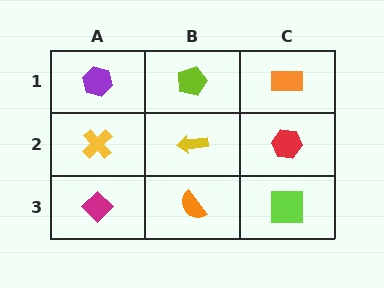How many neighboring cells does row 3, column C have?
2.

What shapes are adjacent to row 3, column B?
A yellow arrow (row 2, column B), a magenta diamond (row 3, column A), a lime square (row 3, column C).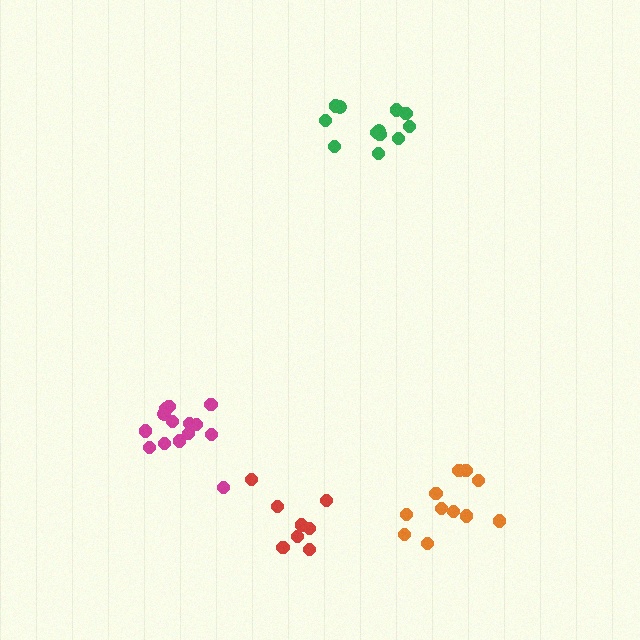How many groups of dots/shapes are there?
There are 4 groups.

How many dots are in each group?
Group 1: 14 dots, Group 2: 8 dots, Group 3: 11 dots, Group 4: 13 dots (46 total).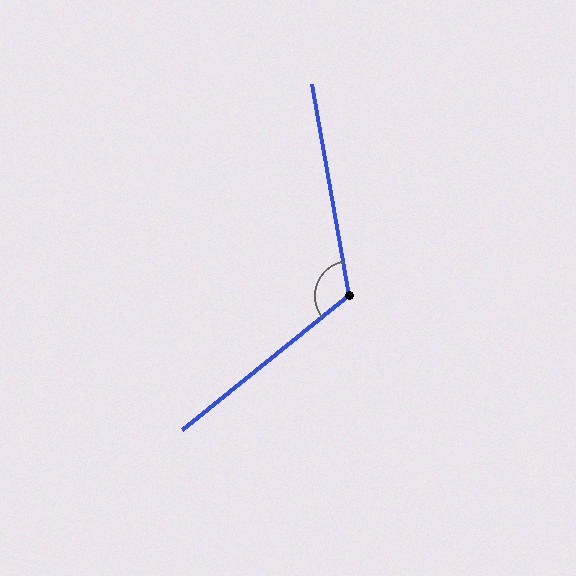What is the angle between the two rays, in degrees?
Approximately 119 degrees.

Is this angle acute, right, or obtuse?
It is obtuse.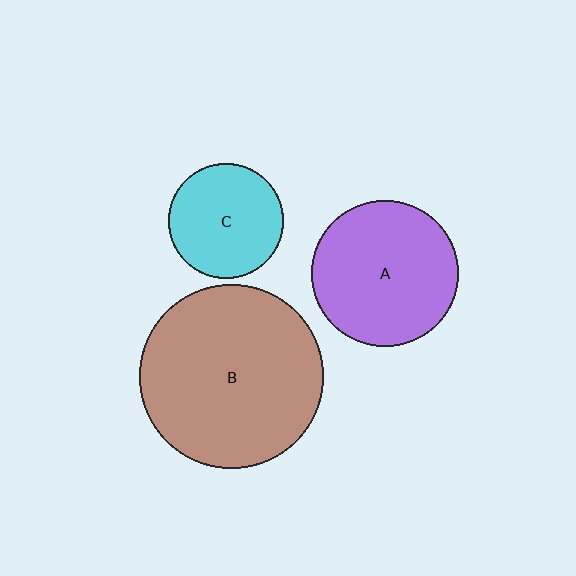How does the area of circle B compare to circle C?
Approximately 2.5 times.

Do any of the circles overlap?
No, none of the circles overlap.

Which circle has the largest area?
Circle B (brown).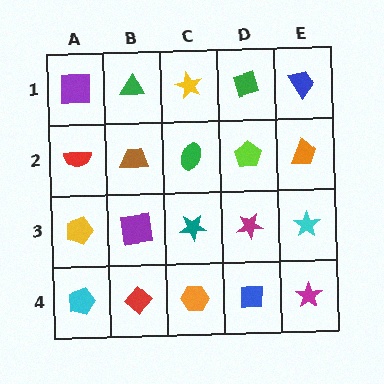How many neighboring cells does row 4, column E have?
2.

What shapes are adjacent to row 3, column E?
An orange trapezoid (row 2, column E), a magenta star (row 4, column E), a magenta star (row 3, column D).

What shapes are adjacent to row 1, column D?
A lime pentagon (row 2, column D), a yellow star (row 1, column C), a blue trapezoid (row 1, column E).